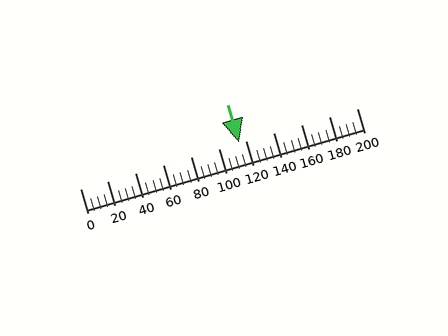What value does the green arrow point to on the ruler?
The green arrow points to approximately 115.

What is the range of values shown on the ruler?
The ruler shows values from 0 to 200.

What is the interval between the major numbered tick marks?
The major tick marks are spaced 20 units apart.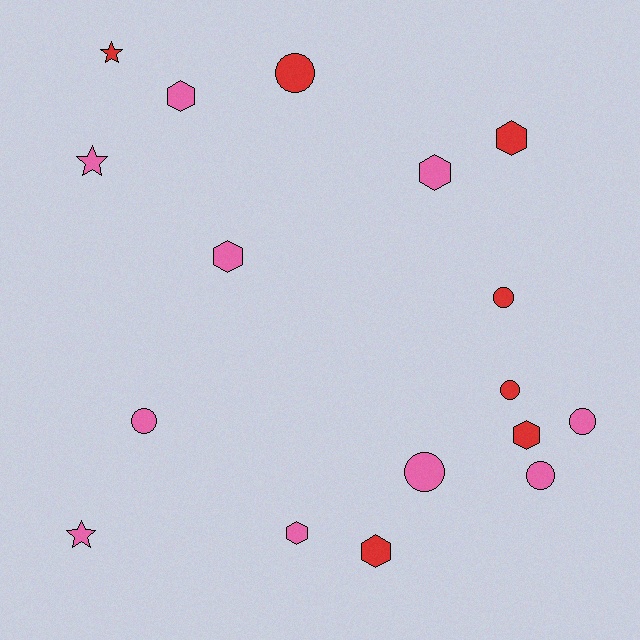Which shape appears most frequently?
Hexagon, with 7 objects.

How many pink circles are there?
There are 4 pink circles.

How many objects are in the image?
There are 17 objects.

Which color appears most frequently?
Pink, with 10 objects.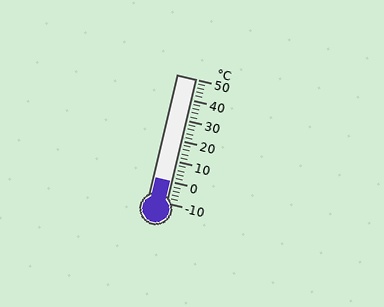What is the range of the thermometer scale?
The thermometer scale ranges from -10°C to 50°C.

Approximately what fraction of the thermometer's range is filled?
The thermometer is filled to approximately 15% of its range.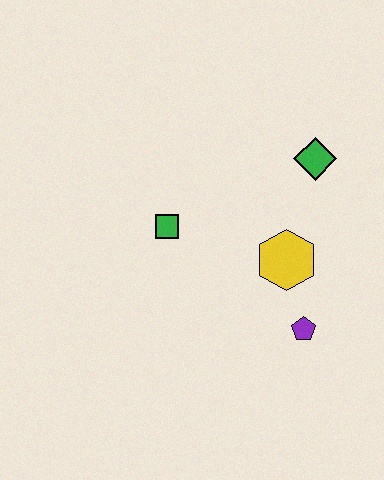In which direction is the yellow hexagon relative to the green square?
The yellow hexagon is to the right of the green square.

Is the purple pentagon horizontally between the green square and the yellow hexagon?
No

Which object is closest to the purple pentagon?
The yellow hexagon is closest to the purple pentagon.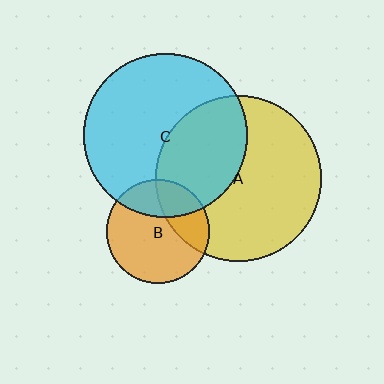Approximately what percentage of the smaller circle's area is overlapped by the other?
Approximately 40%.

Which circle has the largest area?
Circle A (yellow).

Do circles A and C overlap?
Yes.